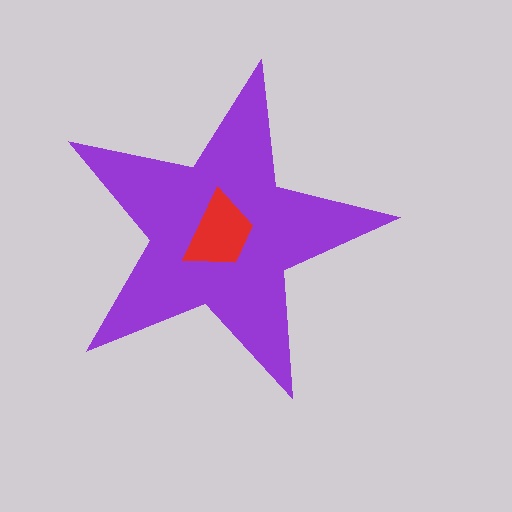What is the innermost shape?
The red trapezoid.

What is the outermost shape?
The purple star.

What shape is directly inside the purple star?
The red trapezoid.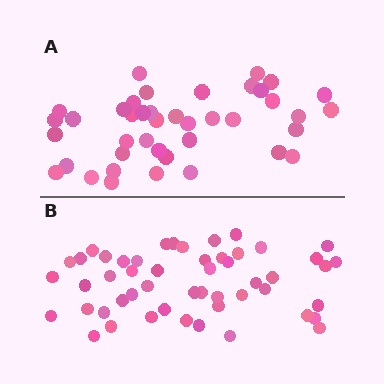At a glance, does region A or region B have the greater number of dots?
Region B (the bottom region) has more dots.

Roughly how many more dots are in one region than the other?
Region B has roughly 10 or so more dots than region A.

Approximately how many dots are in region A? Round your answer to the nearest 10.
About 40 dots. (The exact count is 41, which rounds to 40.)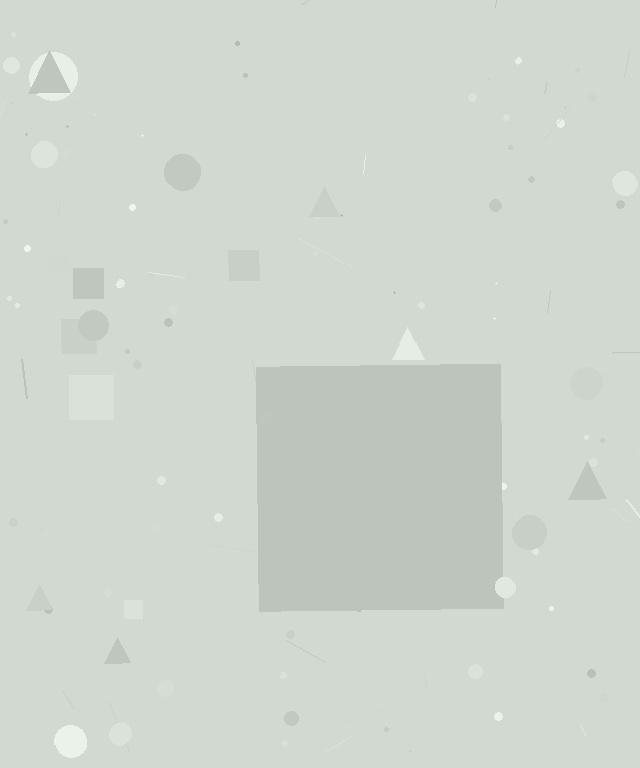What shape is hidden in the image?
A square is hidden in the image.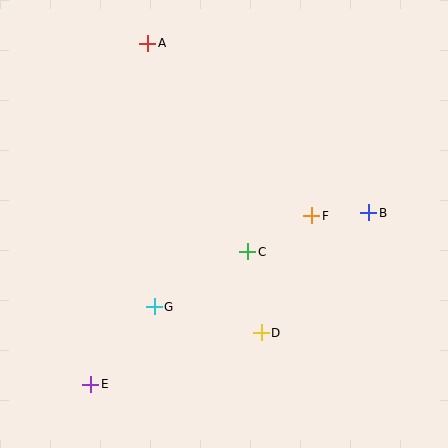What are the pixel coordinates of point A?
Point A is at (148, 43).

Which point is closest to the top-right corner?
Point B is closest to the top-right corner.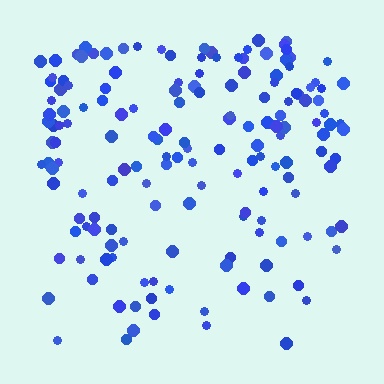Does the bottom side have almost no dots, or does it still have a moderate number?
Still a moderate number, just noticeably fewer than the top.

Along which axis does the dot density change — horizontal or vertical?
Vertical.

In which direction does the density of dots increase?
From bottom to top, with the top side densest.